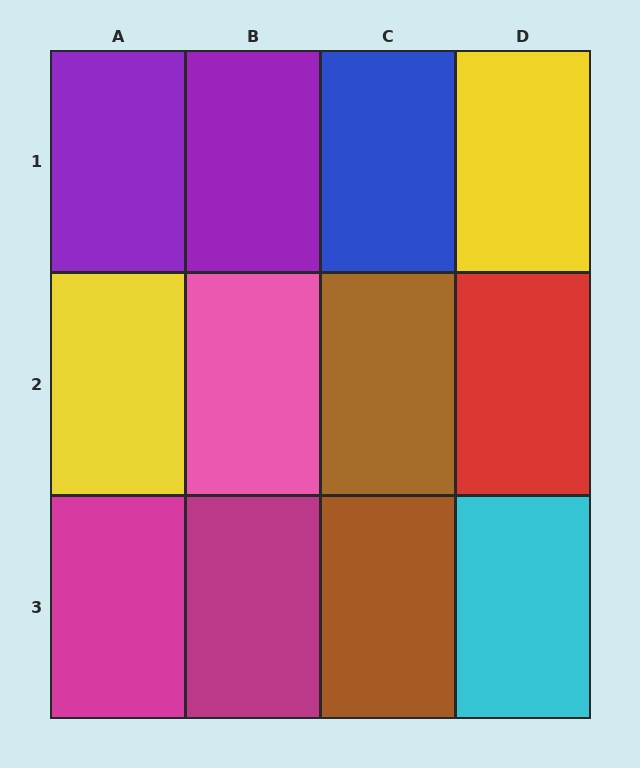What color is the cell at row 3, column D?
Cyan.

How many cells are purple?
2 cells are purple.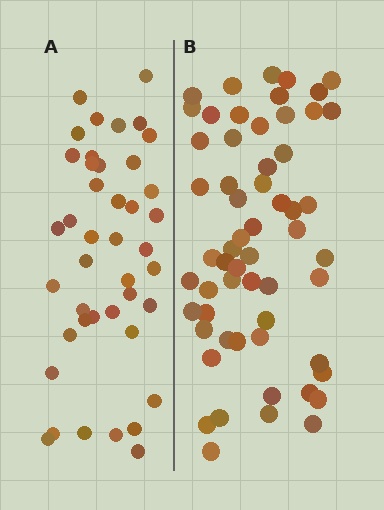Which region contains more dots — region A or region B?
Region B (the right region) has more dots.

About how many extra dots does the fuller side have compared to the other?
Region B has approximately 15 more dots than region A.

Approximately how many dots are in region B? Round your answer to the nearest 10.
About 60 dots. (The exact count is 58, which rounds to 60.)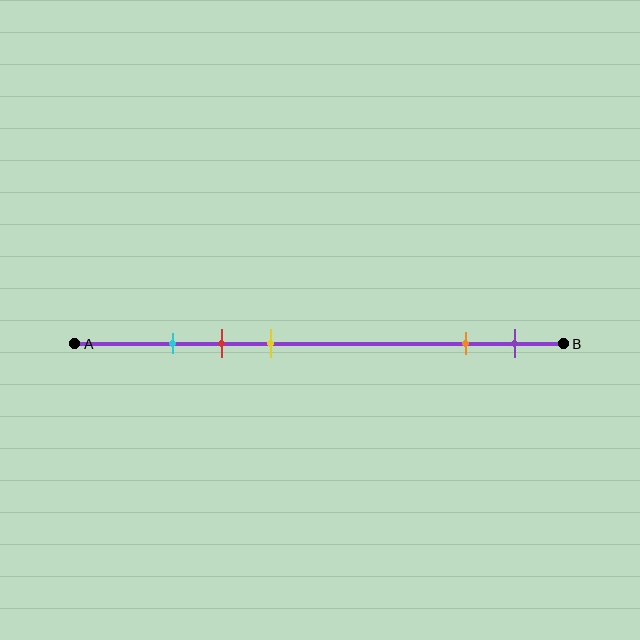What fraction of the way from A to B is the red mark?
The red mark is approximately 30% (0.3) of the way from A to B.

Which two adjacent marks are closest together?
The cyan and red marks are the closest adjacent pair.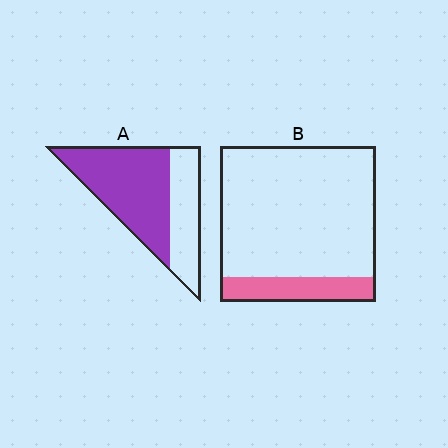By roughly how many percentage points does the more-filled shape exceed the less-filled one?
By roughly 50 percentage points (A over B).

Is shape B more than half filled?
No.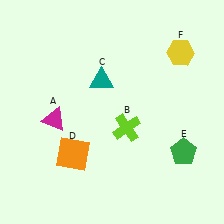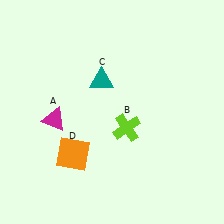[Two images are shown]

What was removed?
The yellow hexagon (F), the green pentagon (E) were removed in Image 2.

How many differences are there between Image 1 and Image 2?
There are 2 differences between the two images.